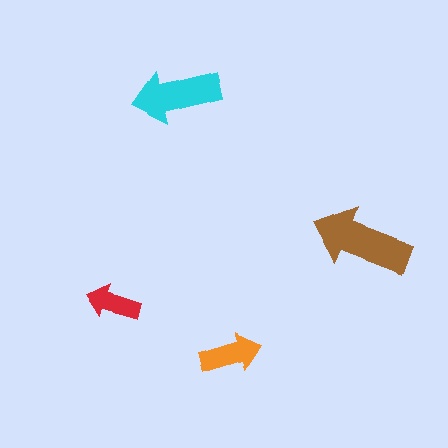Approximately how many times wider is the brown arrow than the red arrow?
About 2 times wider.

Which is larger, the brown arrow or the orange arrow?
The brown one.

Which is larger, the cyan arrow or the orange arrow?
The cyan one.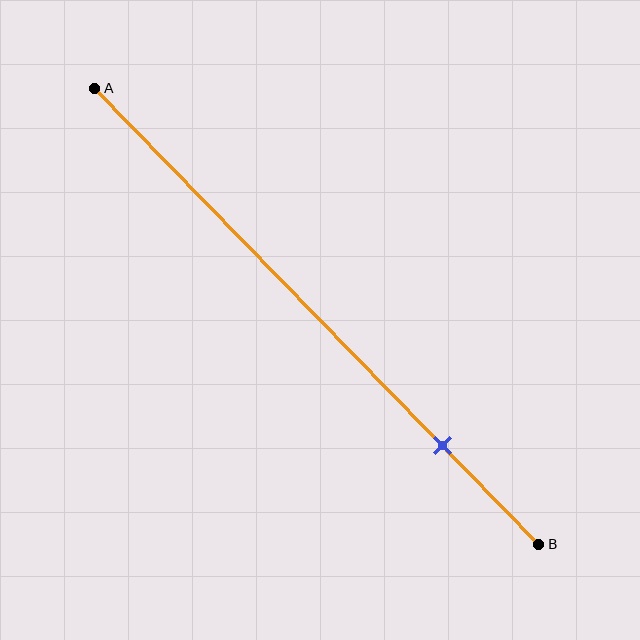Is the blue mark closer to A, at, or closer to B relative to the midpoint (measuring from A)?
The blue mark is closer to point B than the midpoint of segment AB.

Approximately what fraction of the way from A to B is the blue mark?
The blue mark is approximately 80% of the way from A to B.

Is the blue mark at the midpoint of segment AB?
No, the mark is at about 80% from A, not at the 50% midpoint.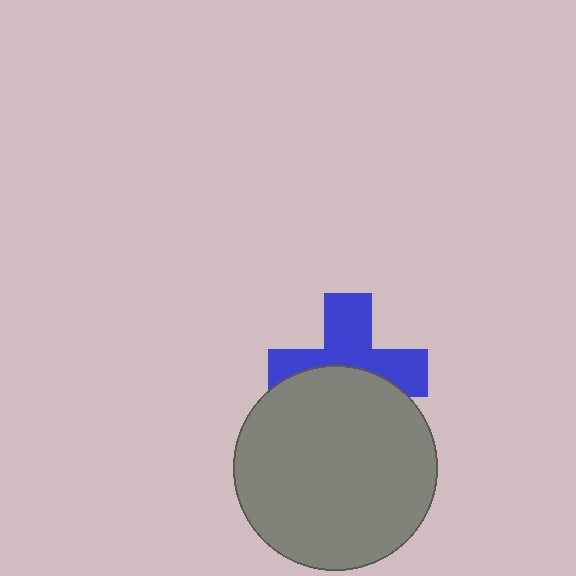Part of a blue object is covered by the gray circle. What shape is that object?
It is a cross.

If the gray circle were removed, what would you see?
You would see the complete blue cross.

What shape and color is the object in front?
The object in front is a gray circle.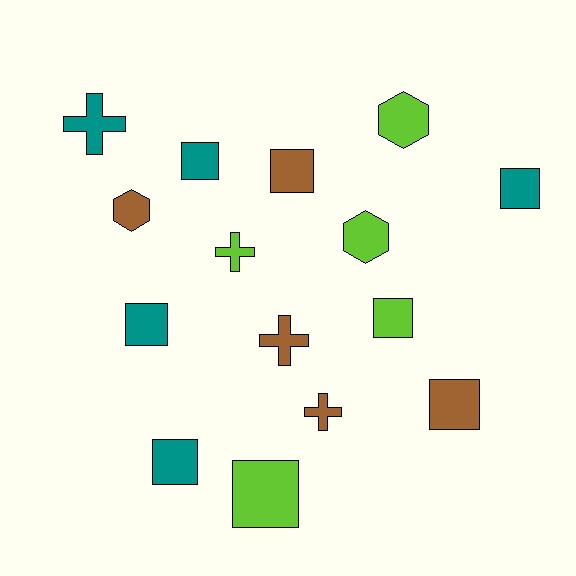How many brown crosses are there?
There are 2 brown crosses.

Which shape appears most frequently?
Square, with 8 objects.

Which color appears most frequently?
Teal, with 5 objects.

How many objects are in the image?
There are 15 objects.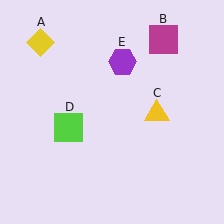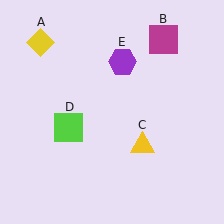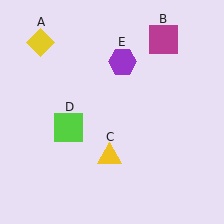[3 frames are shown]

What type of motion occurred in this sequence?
The yellow triangle (object C) rotated clockwise around the center of the scene.